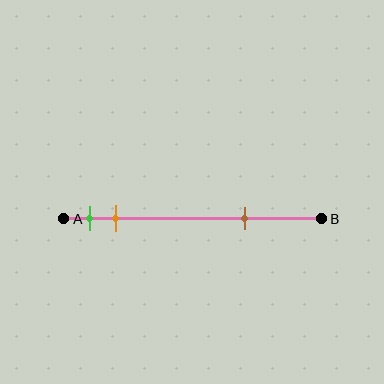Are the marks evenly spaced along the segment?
No, the marks are not evenly spaced.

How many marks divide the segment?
There are 3 marks dividing the segment.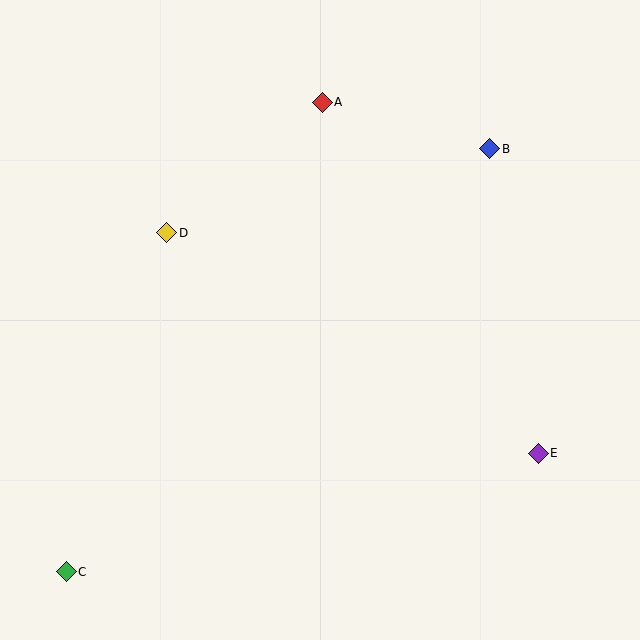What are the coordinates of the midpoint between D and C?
The midpoint between D and C is at (117, 402).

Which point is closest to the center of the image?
Point D at (167, 233) is closest to the center.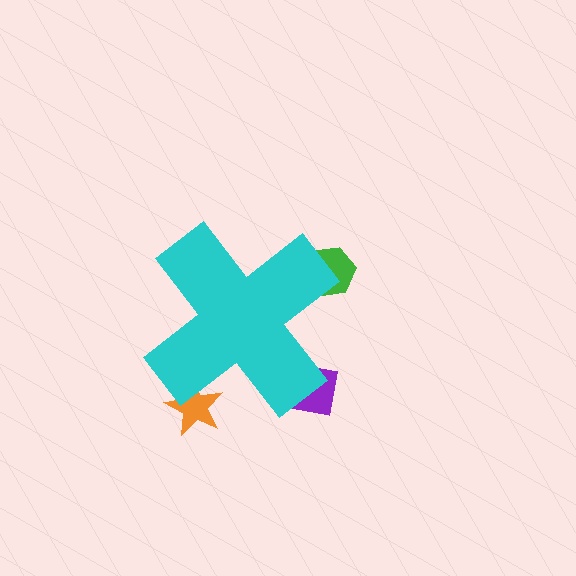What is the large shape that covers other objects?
A cyan cross.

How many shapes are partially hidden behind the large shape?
3 shapes are partially hidden.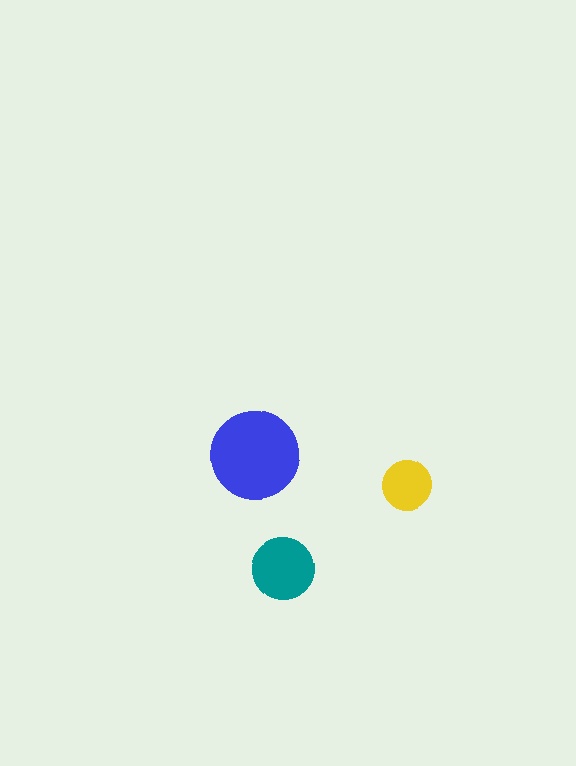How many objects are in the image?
There are 3 objects in the image.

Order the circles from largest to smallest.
the blue one, the teal one, the yellow one.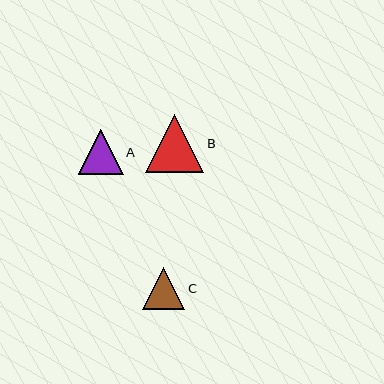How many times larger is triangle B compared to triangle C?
Triangle B is approximately 1.4 times the size of triangle C.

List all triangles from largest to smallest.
From largest to smallest: B, A, C.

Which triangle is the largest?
Triangle B is the largest with a size of approximately 58 pixels.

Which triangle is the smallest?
Triangle C is the smallest with a size of approximately 42 pixels.